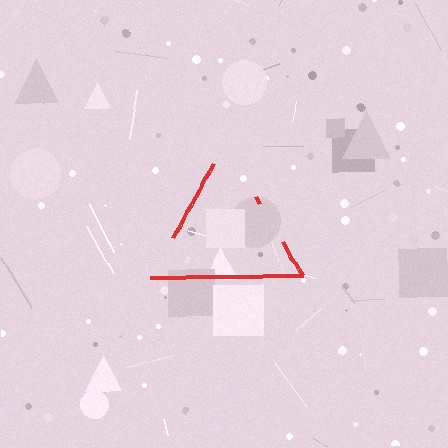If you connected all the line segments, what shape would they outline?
They would outline a triangle.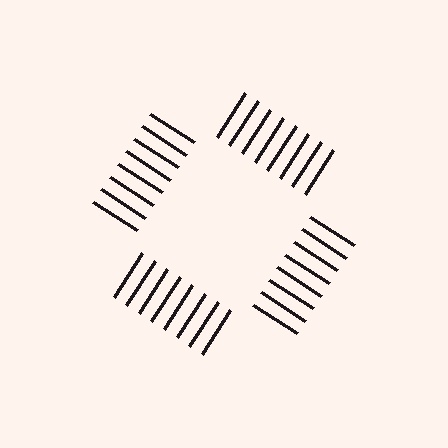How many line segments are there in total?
32 — 8 along each of the 4 edges.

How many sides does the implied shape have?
4 sides — the line-ends trace a square.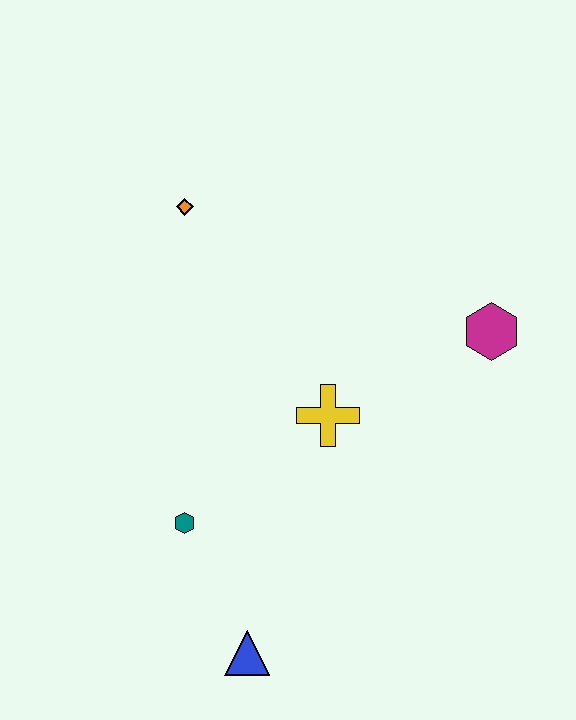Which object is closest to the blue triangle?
The teal hexagon is closest to the blue triangle.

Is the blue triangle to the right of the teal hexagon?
Yes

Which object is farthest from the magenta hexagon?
The blue triangle is farthest from the magenta hexagon.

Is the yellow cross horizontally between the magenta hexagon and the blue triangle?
Yes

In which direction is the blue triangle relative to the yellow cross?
The blue triangle is below the yellow cross.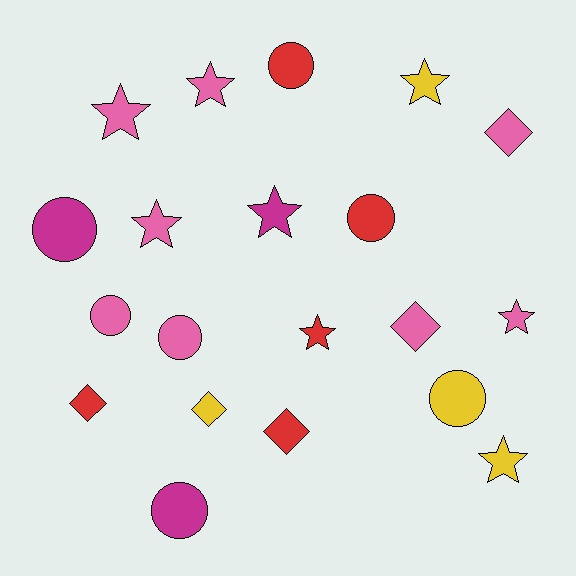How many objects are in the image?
There are 20 objects.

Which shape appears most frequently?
Star, with 8 objects.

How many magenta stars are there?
There is 1 magenta star.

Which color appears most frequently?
Pink, with 8 objects.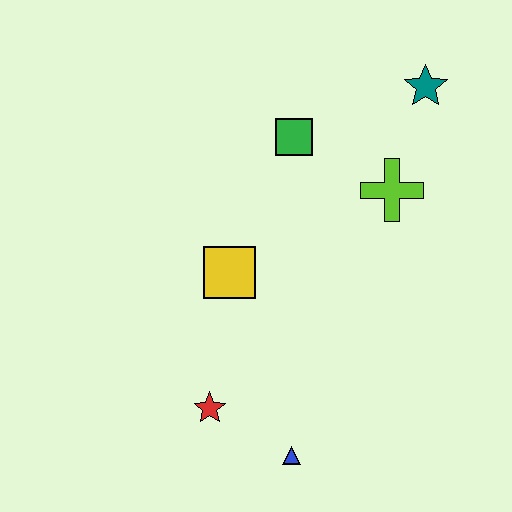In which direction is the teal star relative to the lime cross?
The teal star is above the lime cross.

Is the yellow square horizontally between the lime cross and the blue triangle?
No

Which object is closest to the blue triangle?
The red star is closest to the blue triangle.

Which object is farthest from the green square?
The blue triangle is farthest from the green square.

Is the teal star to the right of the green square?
Yes